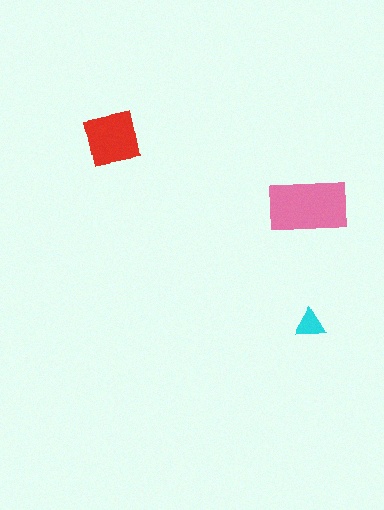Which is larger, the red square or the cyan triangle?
The red square.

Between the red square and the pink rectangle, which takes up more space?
The pink rectangle.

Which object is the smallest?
The cyan triangle.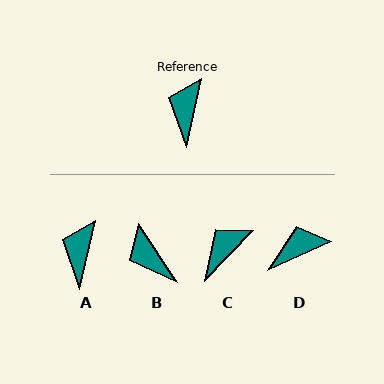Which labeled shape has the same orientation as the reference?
A.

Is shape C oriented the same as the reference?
No, it is off by about 31 degrees.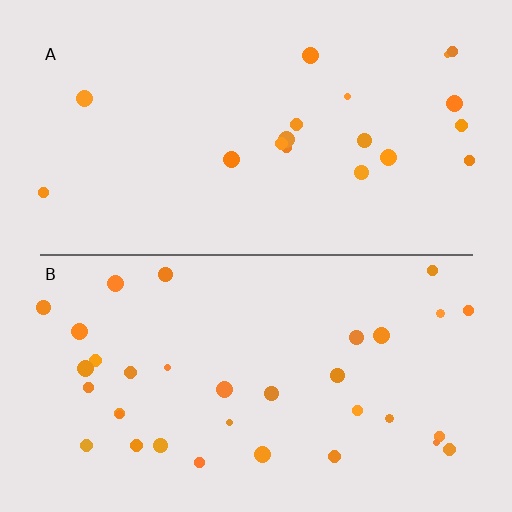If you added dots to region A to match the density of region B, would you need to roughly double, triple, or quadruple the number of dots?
Approximately double.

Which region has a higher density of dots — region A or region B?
B (the bottom).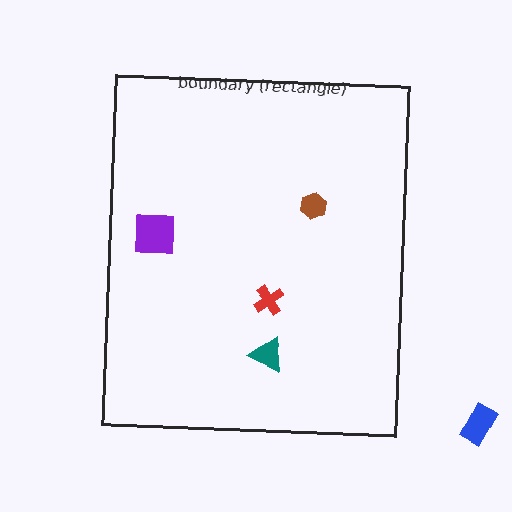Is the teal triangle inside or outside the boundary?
Inside.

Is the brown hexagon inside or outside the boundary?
Inside.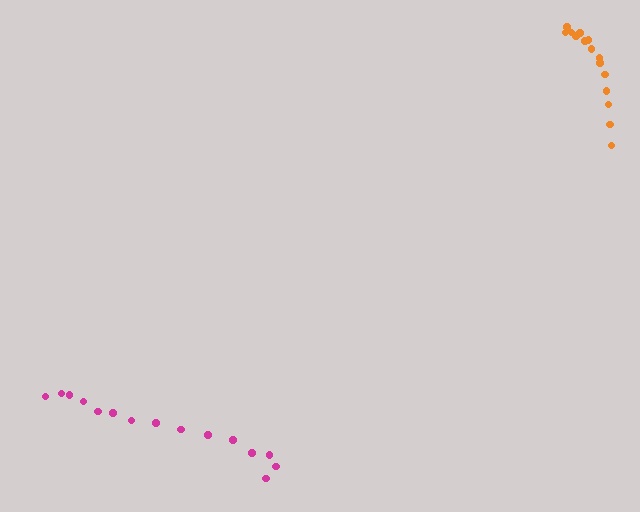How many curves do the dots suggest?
There are 2 distinct paths.